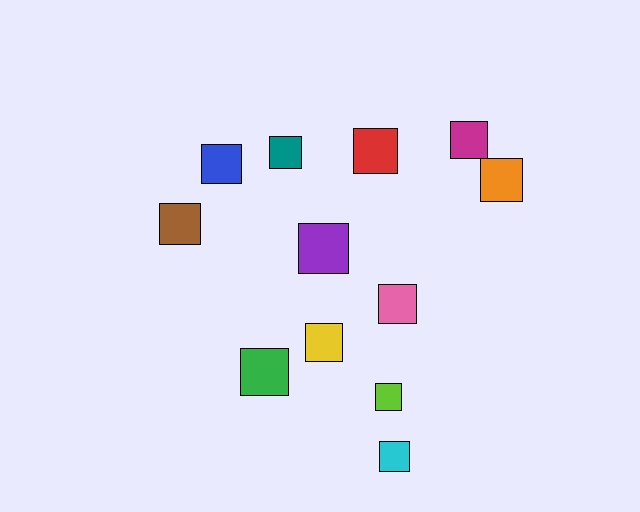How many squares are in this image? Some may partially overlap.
There are 12 squares.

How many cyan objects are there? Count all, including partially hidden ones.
There is 1 cyan object.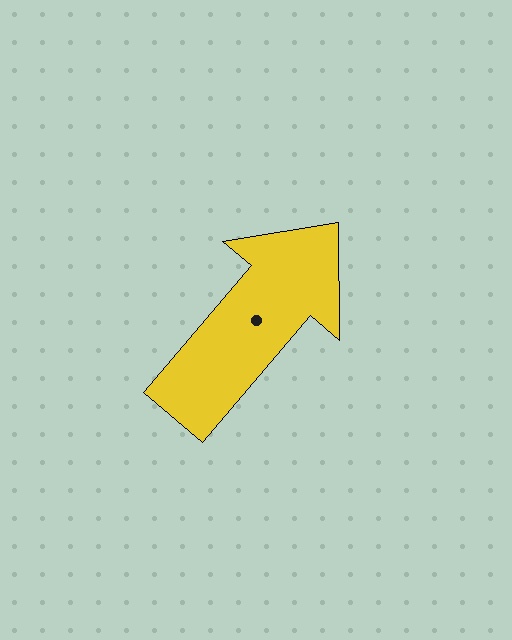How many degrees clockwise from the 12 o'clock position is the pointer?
Approximately 40 degrees.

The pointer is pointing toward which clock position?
Roughly 1 o'clock.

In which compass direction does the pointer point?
Northeast.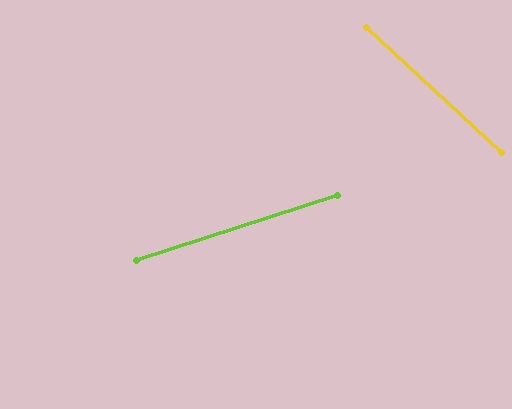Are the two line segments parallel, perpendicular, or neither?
Neither parallel nor perpendicular — they differ by about 61°.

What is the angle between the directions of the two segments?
Approximately 61 degrees.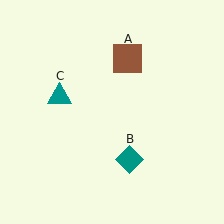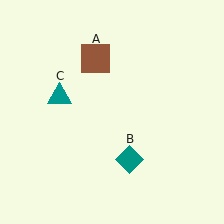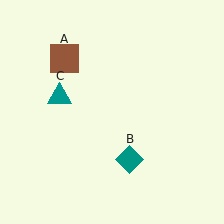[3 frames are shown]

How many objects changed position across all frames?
1 object changed position: brown square (object A).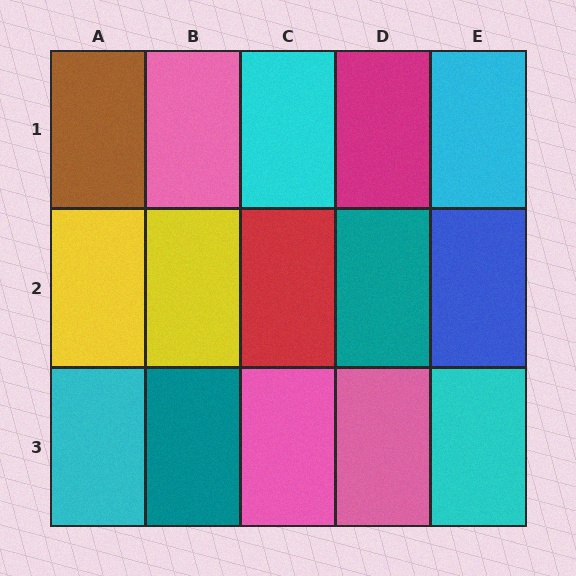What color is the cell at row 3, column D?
Pink.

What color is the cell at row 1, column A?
Brown.